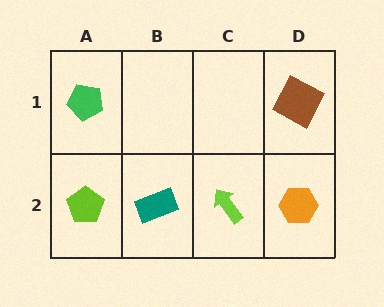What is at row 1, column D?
A brown square.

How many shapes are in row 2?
4 shapes.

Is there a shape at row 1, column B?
No, that cell is empty.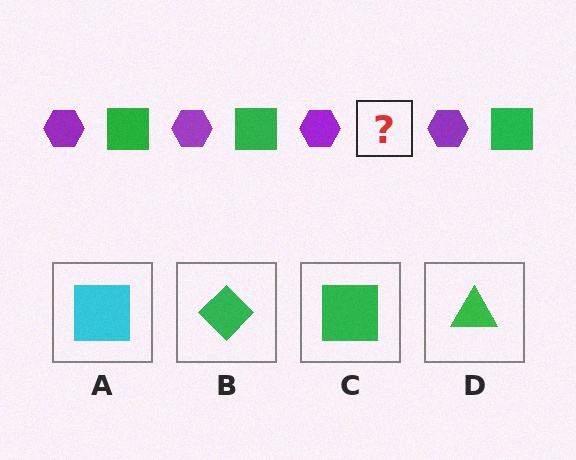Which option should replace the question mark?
Option C.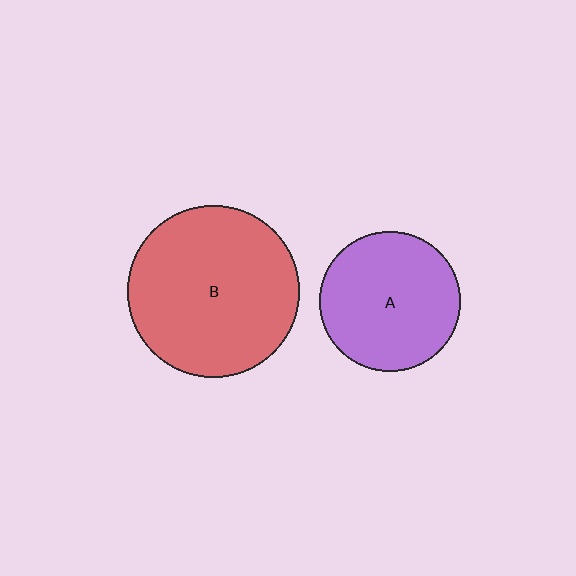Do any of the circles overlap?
No, none of the circles overlap.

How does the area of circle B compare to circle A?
Approximately 1.5 times.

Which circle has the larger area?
Circle B (red).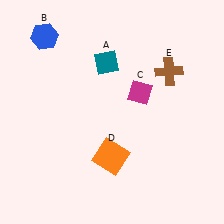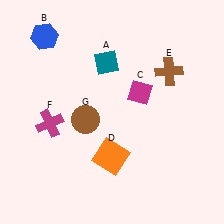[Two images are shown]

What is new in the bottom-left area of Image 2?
A brown circle (G) was added in the bottom-left area of Image 2.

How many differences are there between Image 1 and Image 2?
There are 2 differences between the two images.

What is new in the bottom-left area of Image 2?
A magenta cross (F) was added in the bottom-left area of Image 2.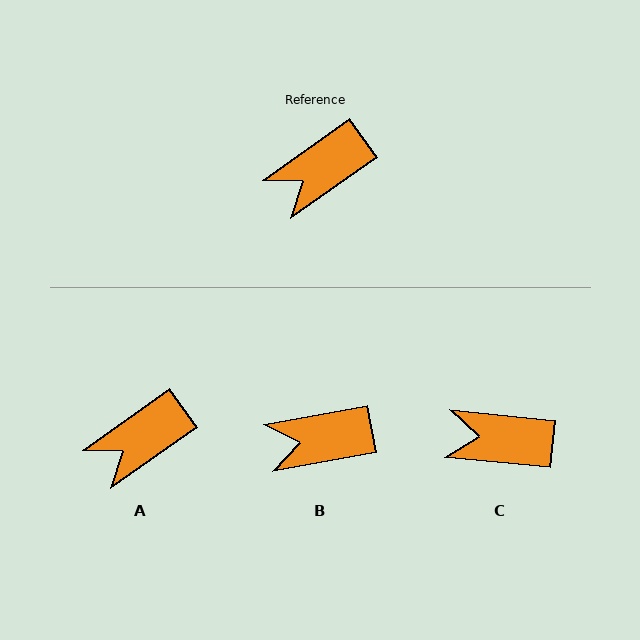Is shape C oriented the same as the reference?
No, it is off by about 41 degrees.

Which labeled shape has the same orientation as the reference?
A.